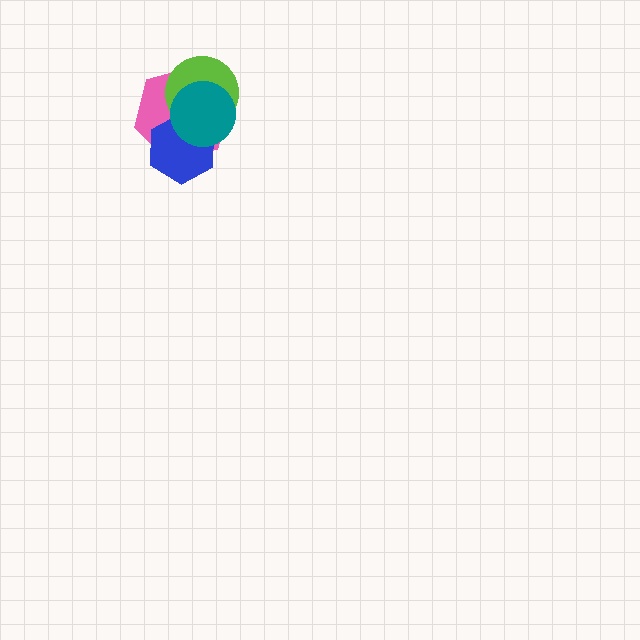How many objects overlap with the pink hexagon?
3 objects overlap with the pink hexagon.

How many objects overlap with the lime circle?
3 objects overlap with the lime circle.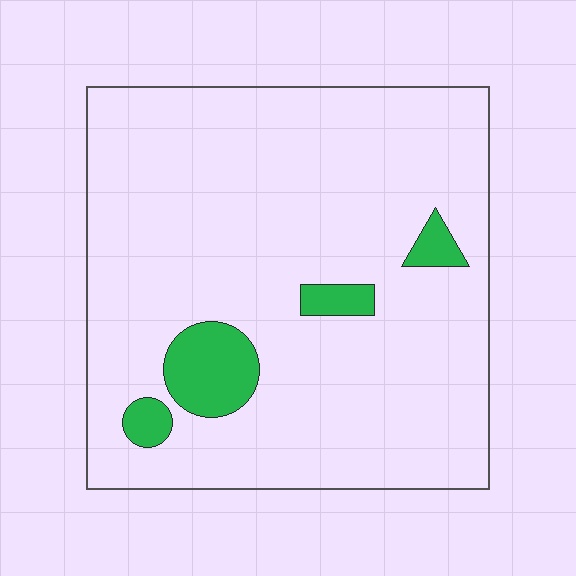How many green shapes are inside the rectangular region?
4.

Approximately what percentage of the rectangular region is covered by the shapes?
Approximately 10%.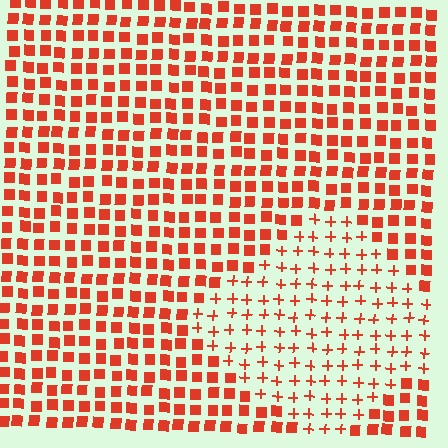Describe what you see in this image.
The image is filled with small red elements arranged in a uniform grid. A diamond-shaped region contains plus signs, while the surrounding area contains squares. The boundary is defined purely by the change in element shape.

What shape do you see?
I see a diamond.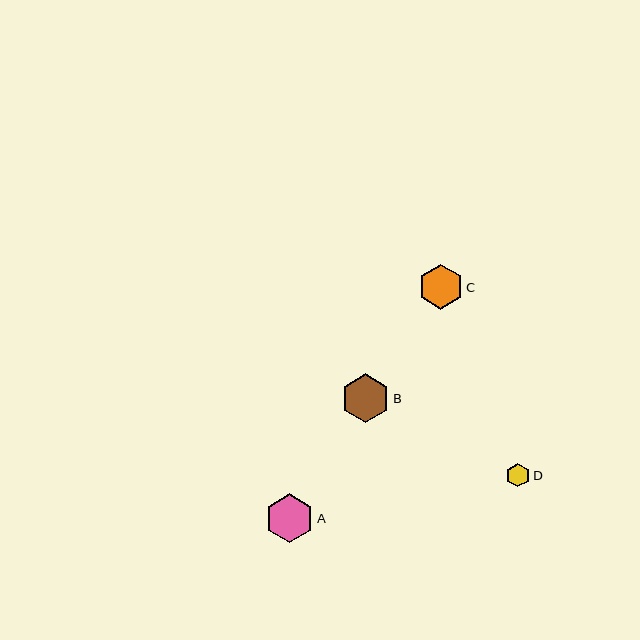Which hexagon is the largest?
Hexagon B is the largest with a size of approximately 49 pixels.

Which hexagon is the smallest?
Hexagon D is the smallest with a size of approximately 23 pixels.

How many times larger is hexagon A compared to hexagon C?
Hexagon A is approximately 1.1 times the size of hexagon C.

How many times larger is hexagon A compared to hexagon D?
Hexagon A is approximately 2.1 times the size of hexagon D.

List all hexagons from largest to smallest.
From largest to smallest: B, A, C, D.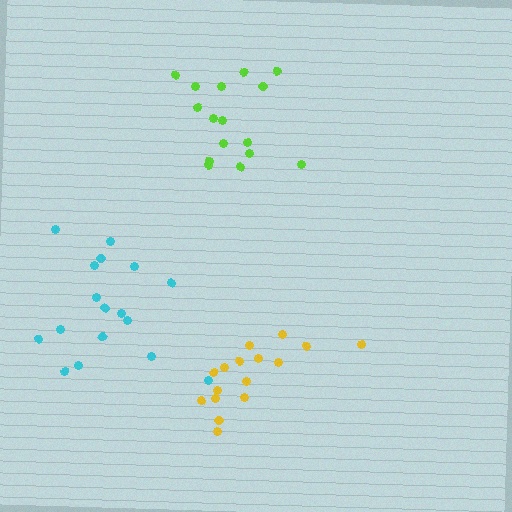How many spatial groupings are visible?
There are 3 spatial groupings.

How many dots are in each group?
Group 1: 16 dots, Group 2: 16 dots, Group 3: 17 dots (49 total).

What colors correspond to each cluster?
The clusters are colored: lime, yellow, cyan.